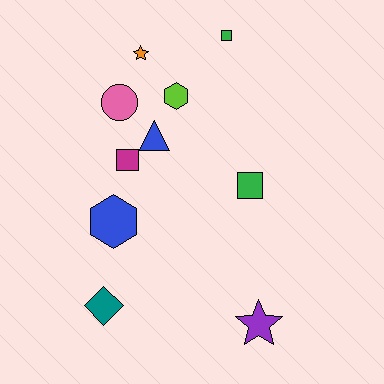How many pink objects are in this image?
There is 1 pink object.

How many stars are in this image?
There are 2 stars.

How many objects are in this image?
There are 10 objects.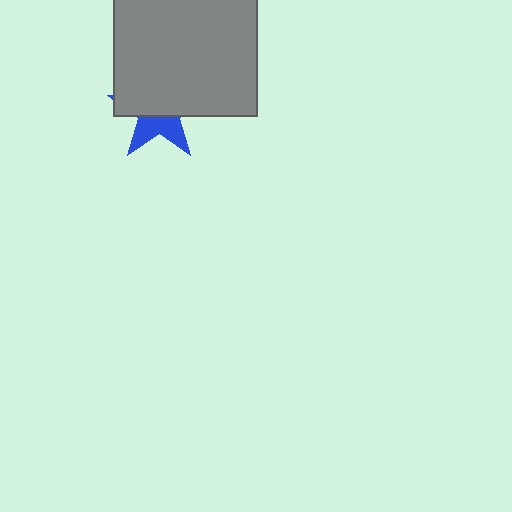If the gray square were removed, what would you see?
You would see the complete blue star.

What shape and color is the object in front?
The object in front is a gray square.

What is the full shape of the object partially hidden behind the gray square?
The partially hidden object is a blue star.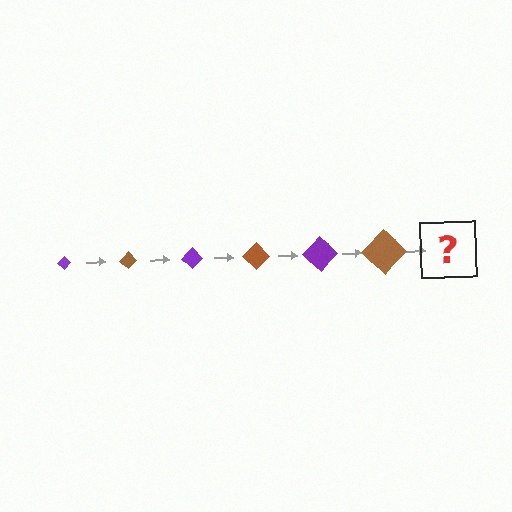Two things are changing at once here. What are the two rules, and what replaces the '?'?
The two rules are that the diamond grows larger each step and the color cycles through purple and brown. The '?' should be a purple diamond, larger than the previous one.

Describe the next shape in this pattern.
It should be a purple diamond, larger than the previous one.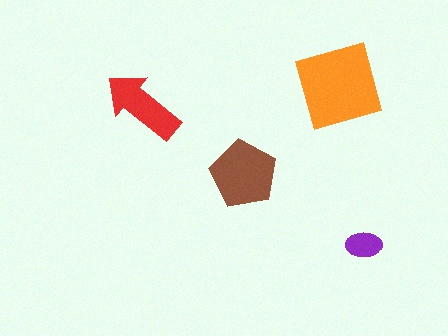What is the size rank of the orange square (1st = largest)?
1st.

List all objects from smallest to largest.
The purple ellipse, the red arrow, the brown pentagon, the orange square.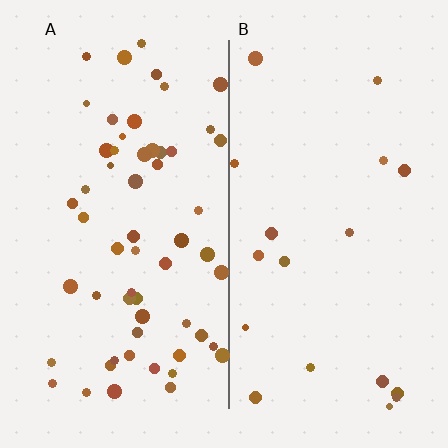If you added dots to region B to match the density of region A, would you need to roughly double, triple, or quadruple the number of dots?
Approximately triple.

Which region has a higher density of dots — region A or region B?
A (the left).